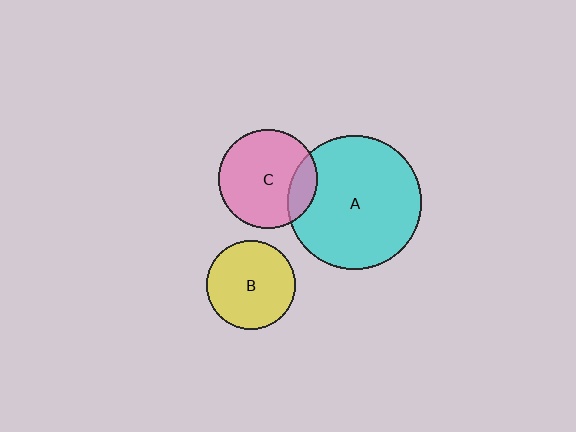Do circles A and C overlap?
Yes.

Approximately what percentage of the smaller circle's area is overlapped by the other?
Approximately 15%.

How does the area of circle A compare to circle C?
Approximately 1.9 times.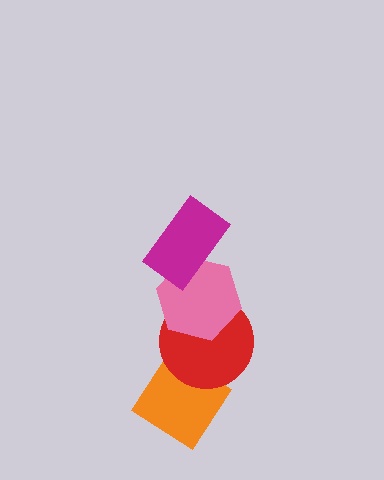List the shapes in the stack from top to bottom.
From top to bottom: the magenta rectangle, the pink hexagon, the red circle, the orange diamond.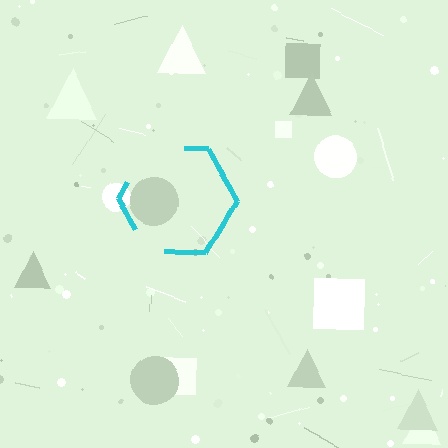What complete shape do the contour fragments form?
The contour fragments form a hexagon.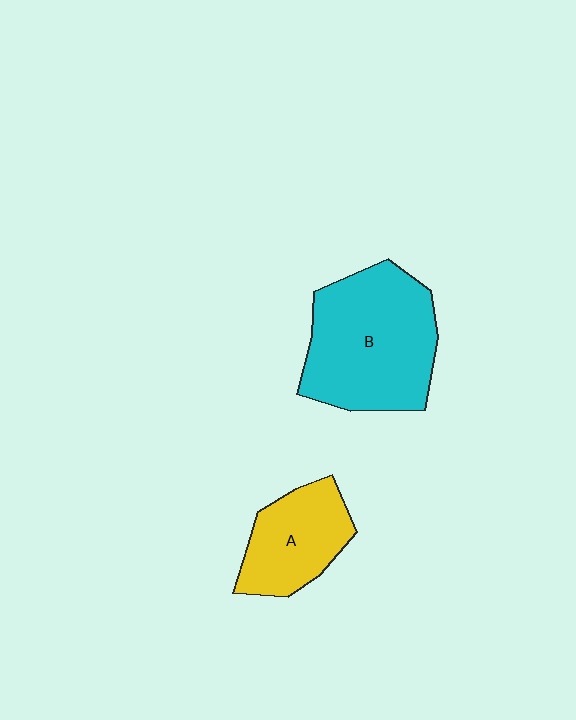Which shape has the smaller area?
Shape A (yellow).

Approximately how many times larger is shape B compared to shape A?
Approximately 1.8 times.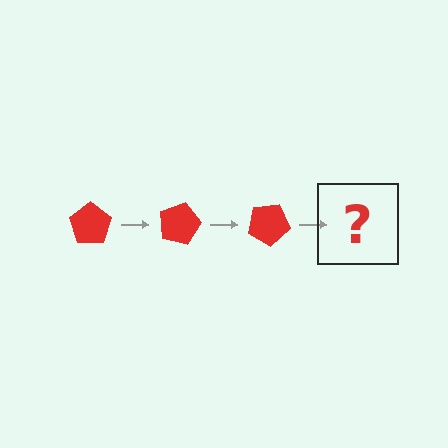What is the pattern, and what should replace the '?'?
The pattern is that the pentagon rotates 15 degrees each step. The '?' should be a red pentagon rotated 45 degrees.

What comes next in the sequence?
The next element should be a red pentagon rotated 45 degrees.